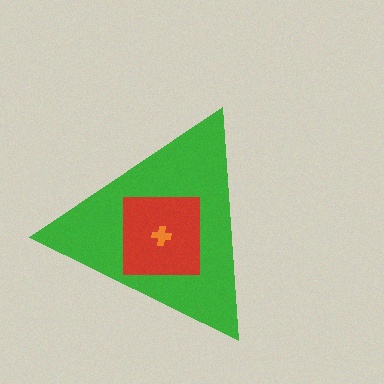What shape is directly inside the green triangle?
The red square.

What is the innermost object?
The orange cross.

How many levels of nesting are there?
3.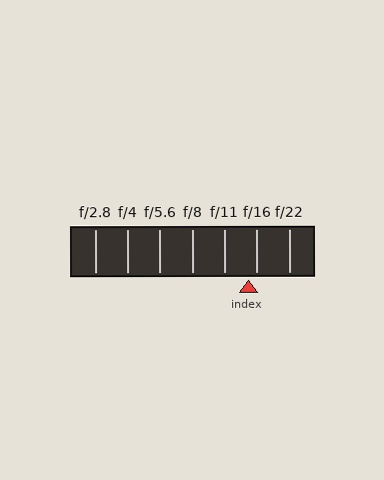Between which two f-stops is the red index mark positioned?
The index mark is between f/11 and f/16.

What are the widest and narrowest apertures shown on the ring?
The widest aperture shown is f/2.8 and the narrowest is f/22.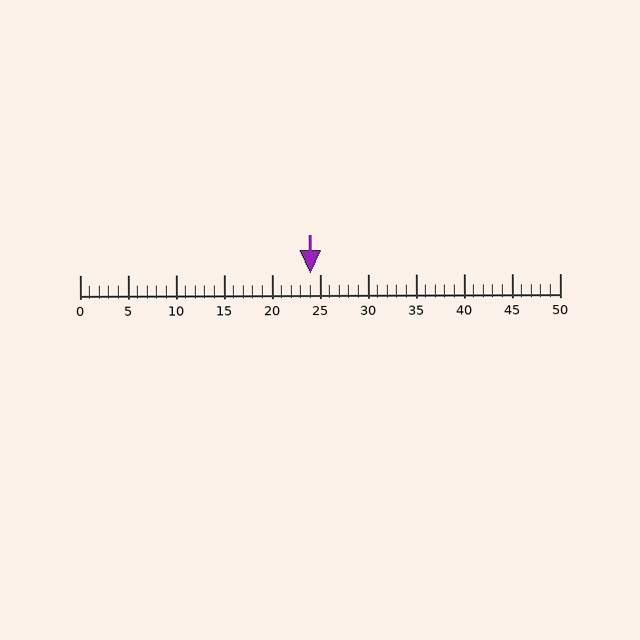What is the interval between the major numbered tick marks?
The major tick marks are spaced 5 units apart.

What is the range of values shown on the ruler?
The ruler shows values from 0 to 50.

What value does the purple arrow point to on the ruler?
The purple arrow points to approximately 24.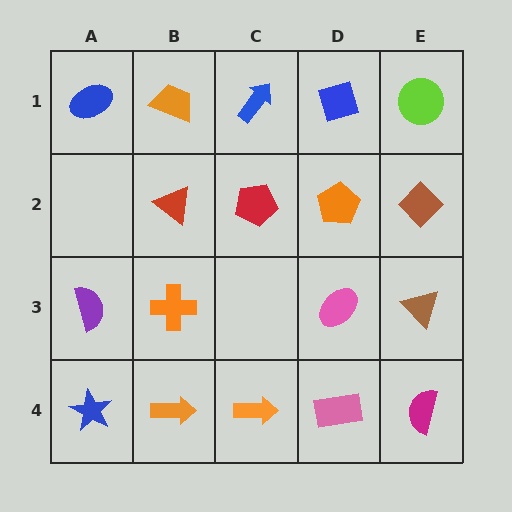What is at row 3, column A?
A purple semicircle.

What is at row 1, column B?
An orange trapezoid.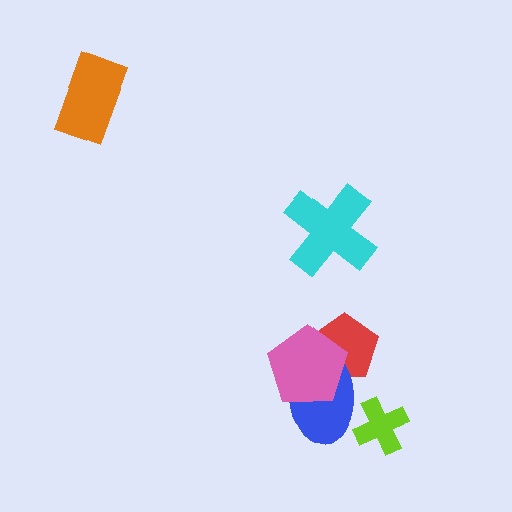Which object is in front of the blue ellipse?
The pink pentagon is in front of the blue ellipse.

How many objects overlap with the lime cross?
1 object overlaps with the lime cross.